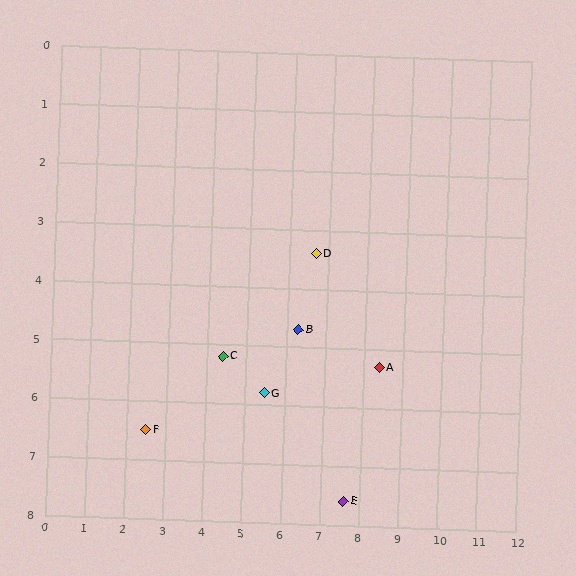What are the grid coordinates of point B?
Point B is at approximately (6.3, 4.7).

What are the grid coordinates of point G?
Point G is at approximately (5.5, 5.8).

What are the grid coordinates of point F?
Point F is at approximately (2.5, 6.5).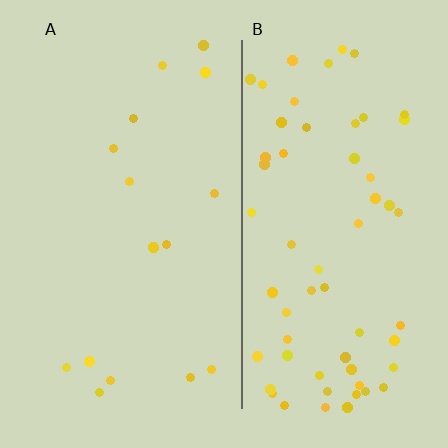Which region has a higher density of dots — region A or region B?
B (the right).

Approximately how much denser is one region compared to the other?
Approximately 4.0× — region B over region A.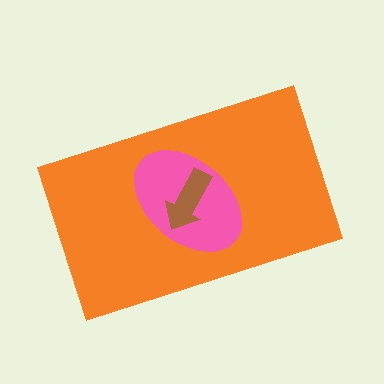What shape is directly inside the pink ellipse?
The brown arrow.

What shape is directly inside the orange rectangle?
The pink ellipse.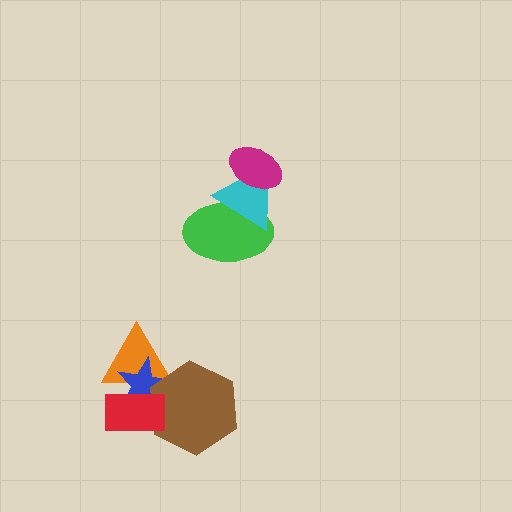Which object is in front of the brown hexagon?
The red rectangle is in front of the brown hexagon.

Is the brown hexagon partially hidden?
Yes, it is partially covered by another shape.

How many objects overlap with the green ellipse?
1 object overlaps with the green ellipse.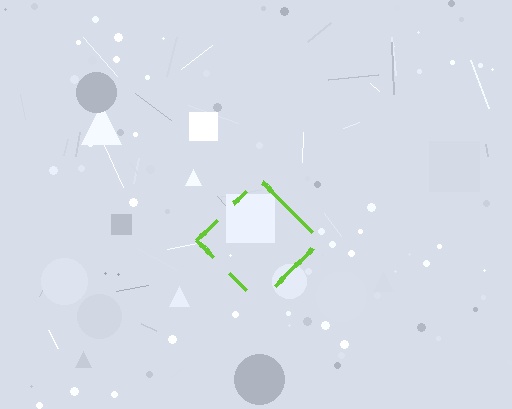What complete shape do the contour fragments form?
The contour fragments form a diamond.